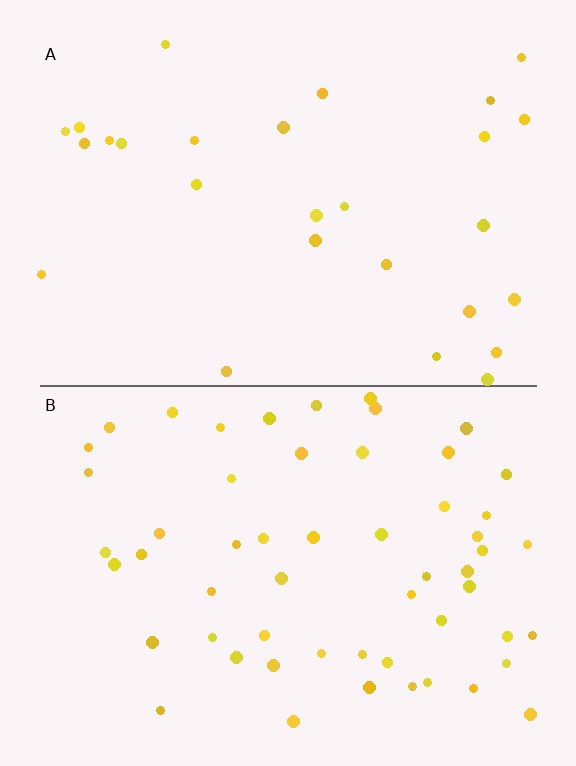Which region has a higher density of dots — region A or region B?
B (the bottom).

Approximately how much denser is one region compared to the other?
Approximately 2.1× — region B over region A.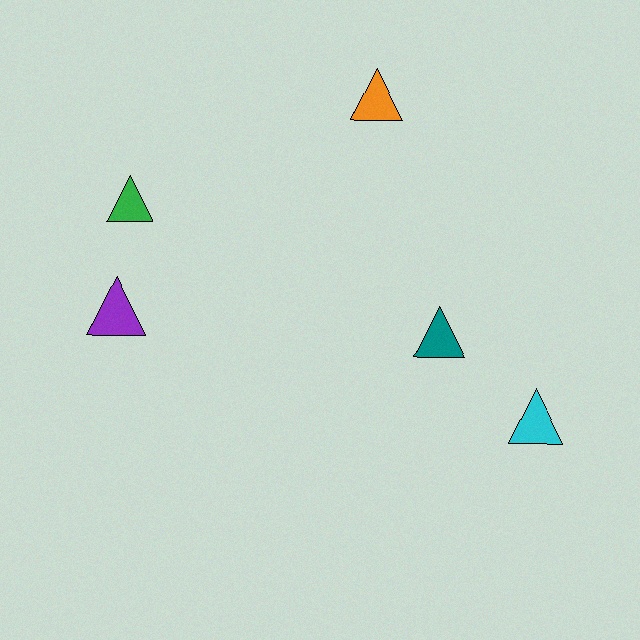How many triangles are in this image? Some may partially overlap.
There are 5 triangles.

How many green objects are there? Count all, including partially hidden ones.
There is 1 green object.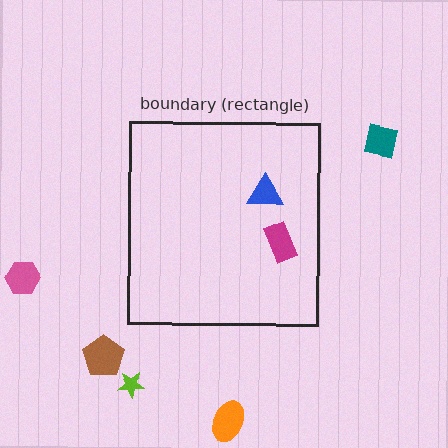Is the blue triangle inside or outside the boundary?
Inside.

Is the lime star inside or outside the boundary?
Outside.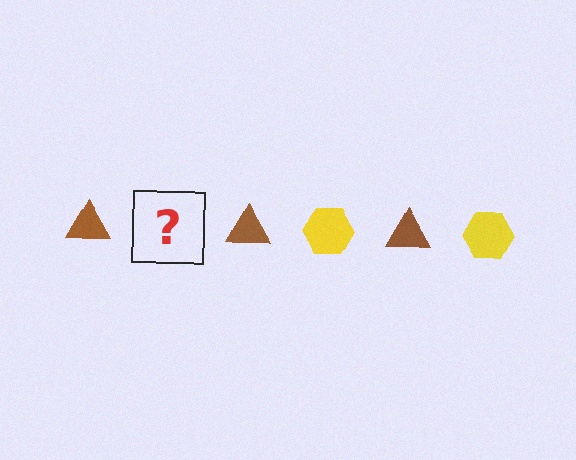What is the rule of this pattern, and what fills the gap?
The rule is that the pattern alternates between brown triangle and yellow hexagon. The gap should be filled with a yellow hexagon.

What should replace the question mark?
The question mark should be replaced with a yellow hexagon.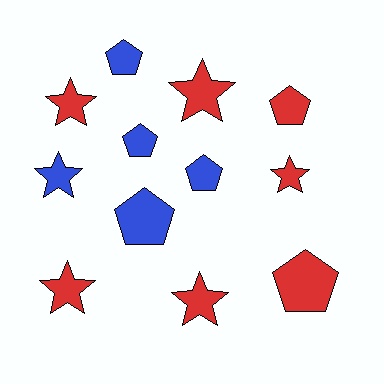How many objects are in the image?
There are 12 objects.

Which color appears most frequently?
Red, with 7 objects.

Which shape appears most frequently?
Pentagon, with 6 objects.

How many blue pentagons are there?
There are 4 blue pentagons.